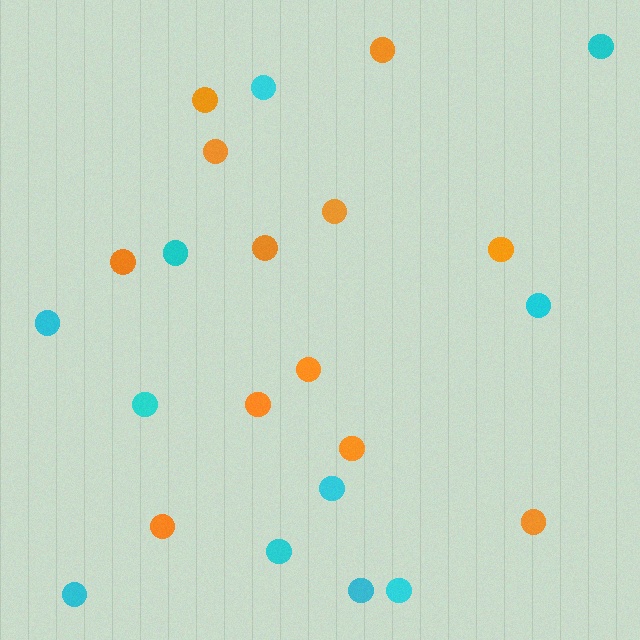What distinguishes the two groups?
There are 2 groups: one group of cyan circles (11) and one group of orange circles (12).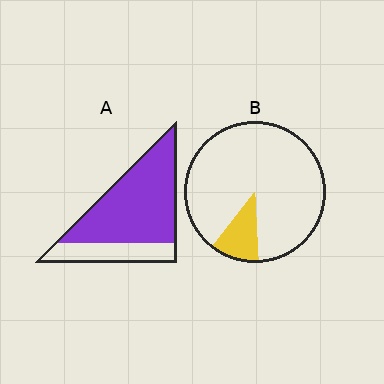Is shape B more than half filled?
No.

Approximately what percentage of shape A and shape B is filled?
A is approximately 75% and B is approximately 10%.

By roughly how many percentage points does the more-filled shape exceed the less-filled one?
By roughly 60 percentage points (A over B).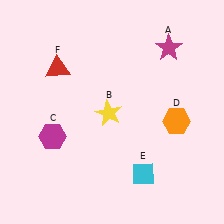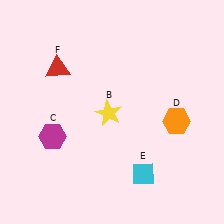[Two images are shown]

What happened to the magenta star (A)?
The magenta star (A) was removed in Image 2. It was in the top-right area of Image 1.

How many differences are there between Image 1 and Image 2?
There is 1 difference between the two images.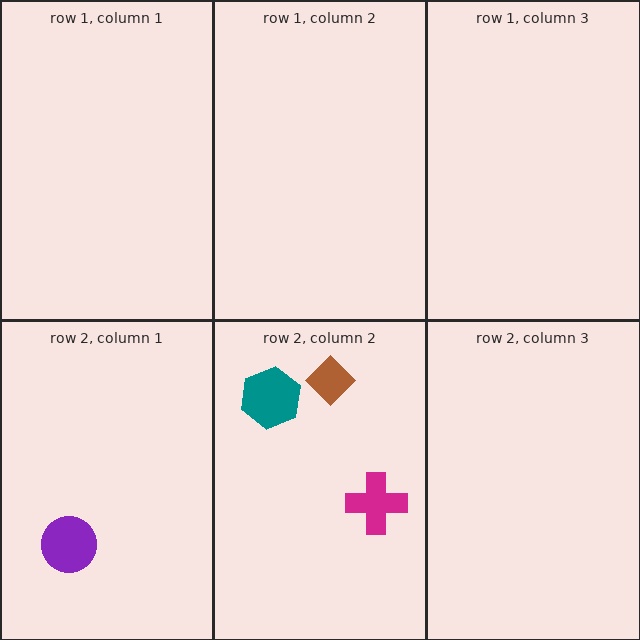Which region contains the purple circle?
The row 2, column 1 region.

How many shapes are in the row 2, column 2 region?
3.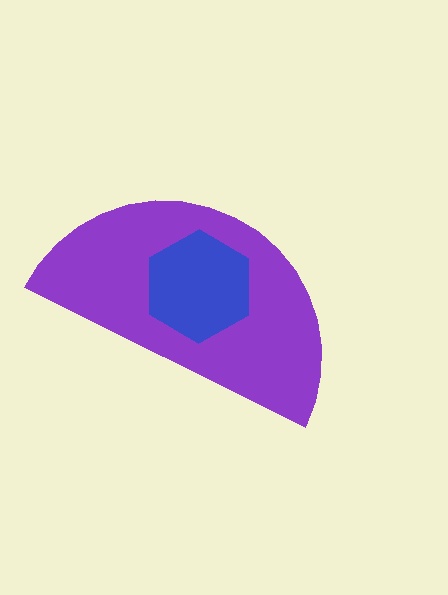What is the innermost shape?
The blue hexagon.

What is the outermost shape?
The purple semicircle.